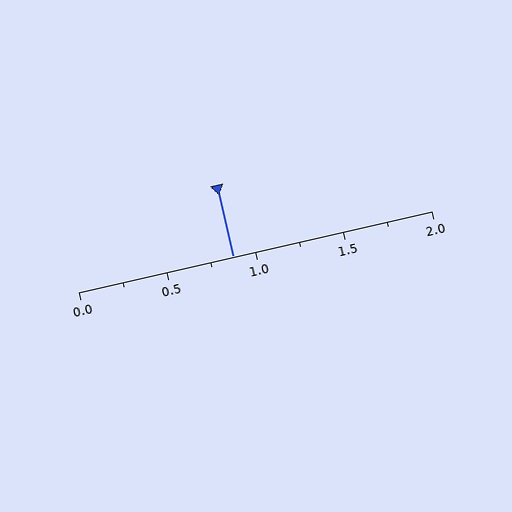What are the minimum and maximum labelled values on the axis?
The axis runs from 0.0 to 2.0.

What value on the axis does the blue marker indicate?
The marker indicates approximately 0.88.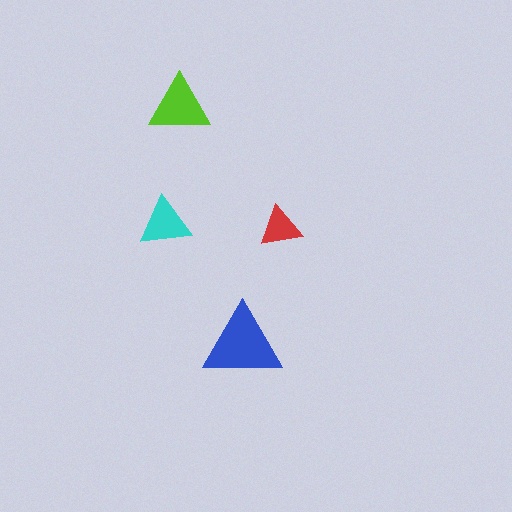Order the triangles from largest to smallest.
the blue one, the lime one, the cyan one, the red one.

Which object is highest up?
The lime triangle is topmost.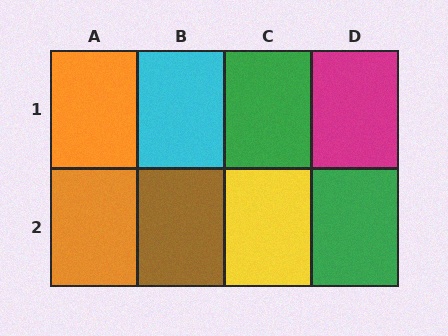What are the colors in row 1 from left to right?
Orange, cyan, green, magenta.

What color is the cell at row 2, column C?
Yellow.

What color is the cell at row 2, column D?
Green.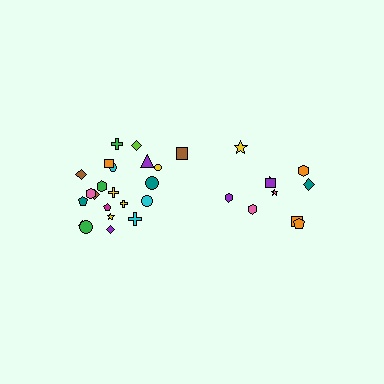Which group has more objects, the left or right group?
The left group.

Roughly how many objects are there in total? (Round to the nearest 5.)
Roughly 30 objects in total.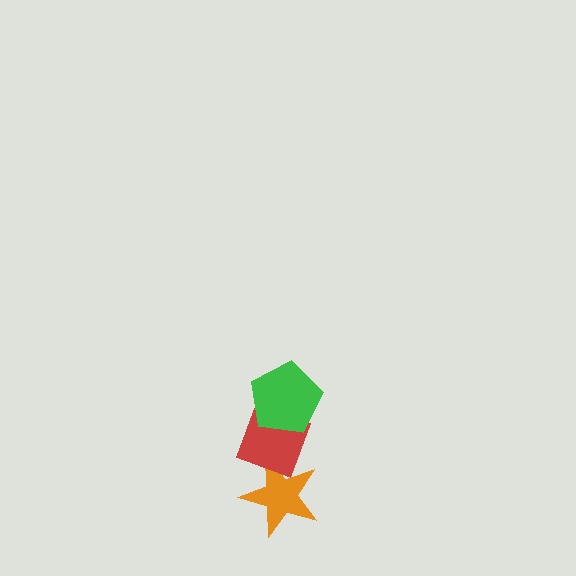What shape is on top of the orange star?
The red diamond is on top of the orange star.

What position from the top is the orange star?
The orange star is 3rd from the top.